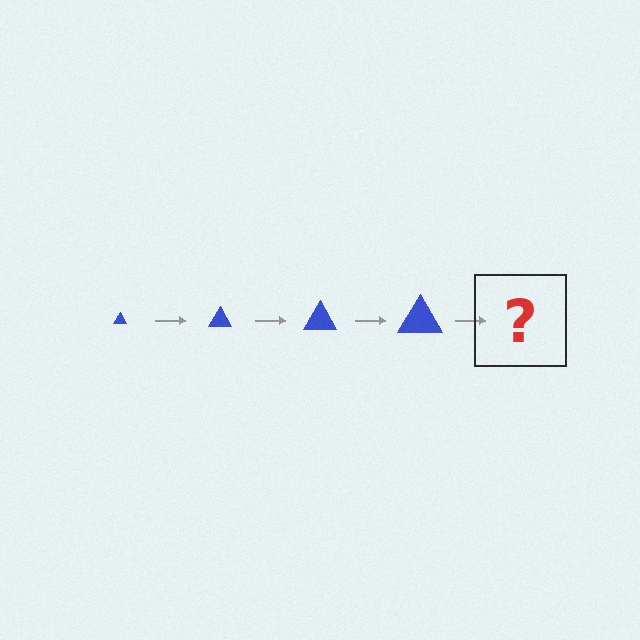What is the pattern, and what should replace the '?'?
The pattern is that the triangle gets progressively larger each step. The '?' should be a blue triangle, larger than the previous one.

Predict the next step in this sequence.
The next step is a blue triangle, larger than the previous one.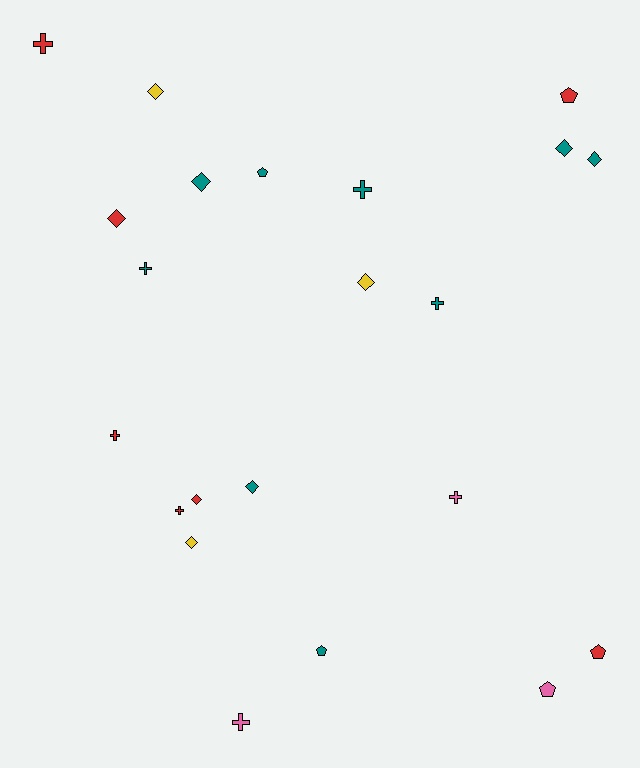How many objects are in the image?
There are 22 objects.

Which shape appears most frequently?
Diamond, with 9 objects.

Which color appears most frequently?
Teal, with 9 objects.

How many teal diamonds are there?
There are 4 teal diamonds.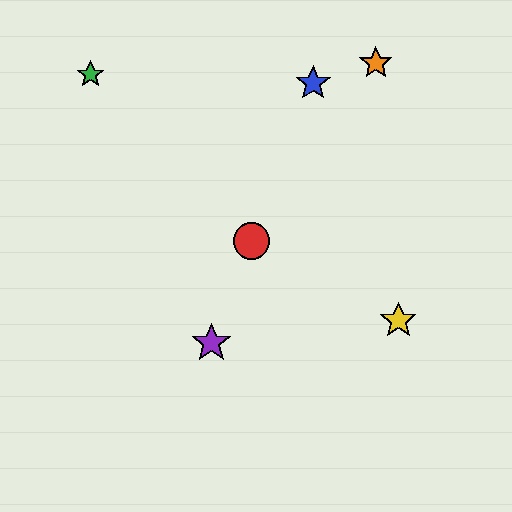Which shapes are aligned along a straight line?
The red circle, the blue star, the purple star are aligned along a straight line.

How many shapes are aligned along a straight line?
3 shapes (the red circle, the blue star, the purple star) are aligned along a straight line.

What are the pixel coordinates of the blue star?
The blue star is at (313, 83).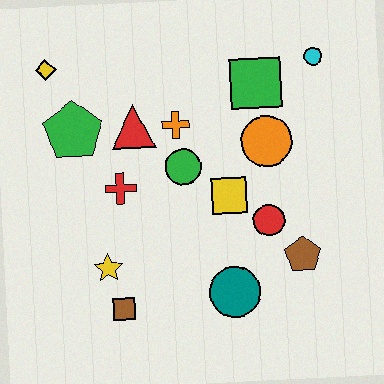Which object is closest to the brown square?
The yellow star is closest to the brown square.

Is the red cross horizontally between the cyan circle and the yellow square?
No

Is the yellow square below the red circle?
No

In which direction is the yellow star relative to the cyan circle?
The yellow star is to the left of the cyan circle.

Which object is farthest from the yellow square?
The yellow diamond is farthest from the yellow square.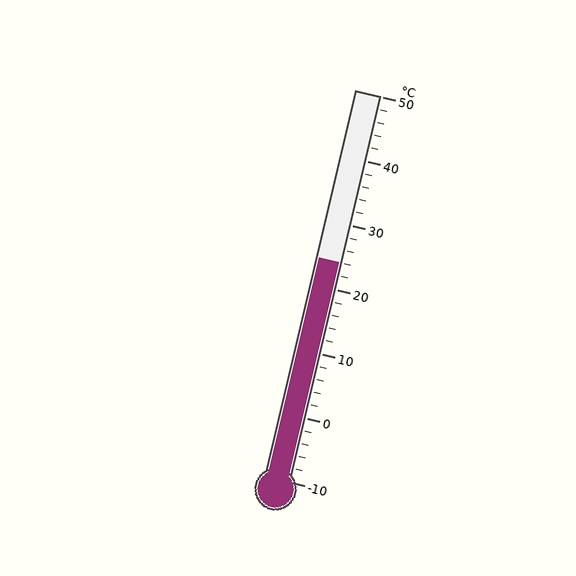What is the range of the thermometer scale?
The thermometer scale ranges from -10°C to 50°C.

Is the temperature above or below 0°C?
The temperature is above 0°C.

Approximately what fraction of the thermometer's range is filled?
The thermometer is filled to approximately 55% of its range.